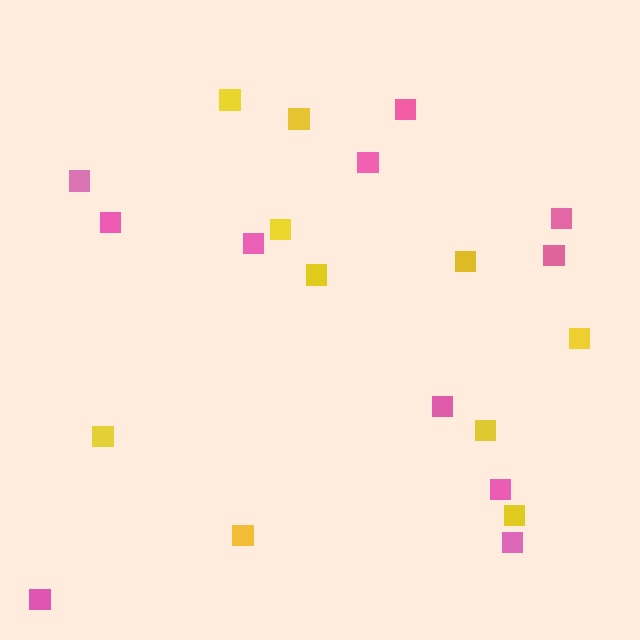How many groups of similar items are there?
There are 2 groups: one group of yellow squares (10) and one group of pink squares (11).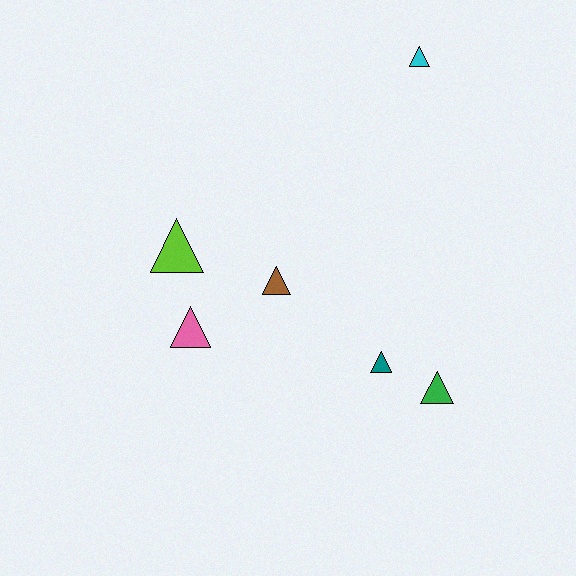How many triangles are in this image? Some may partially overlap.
There are 6 triangles.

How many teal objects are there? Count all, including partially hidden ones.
There is 1 teal object.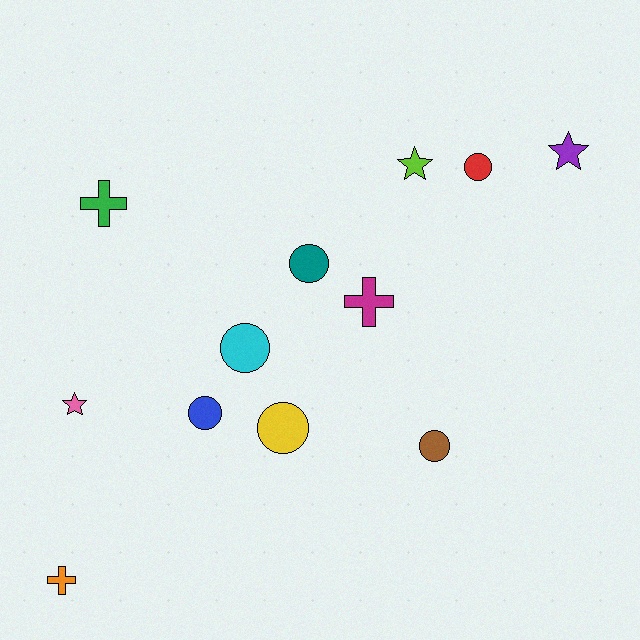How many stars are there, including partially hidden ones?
There are 3 stars.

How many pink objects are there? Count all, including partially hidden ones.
There is 1 pink object.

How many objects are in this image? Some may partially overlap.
There are 12 objects.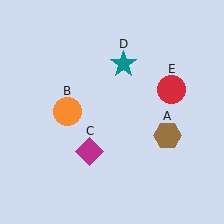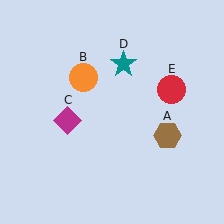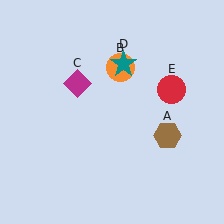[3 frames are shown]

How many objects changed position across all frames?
2 objects changed position: orange circle (object B), magenta diamond (object C).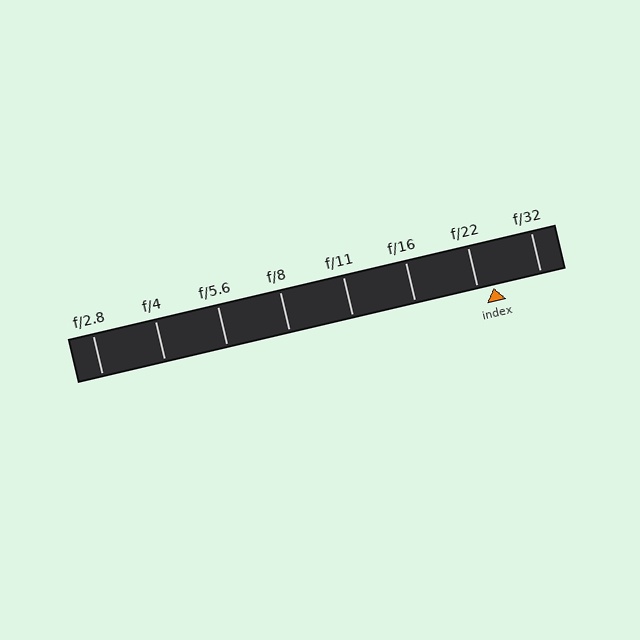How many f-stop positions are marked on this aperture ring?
There are 8 f-stop positions marked.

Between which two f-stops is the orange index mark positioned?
The index mark is between f/22 and f/32.